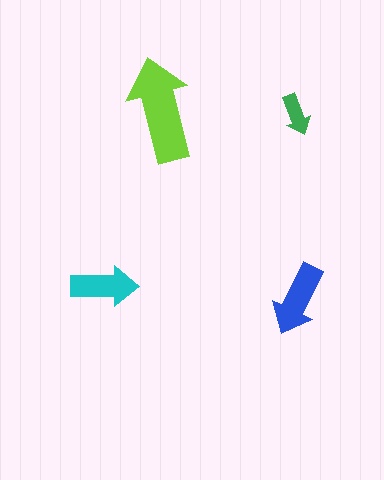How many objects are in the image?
There are 4 objects in the image.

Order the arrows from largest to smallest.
the lime one, the blue one, the cyan one, the green one.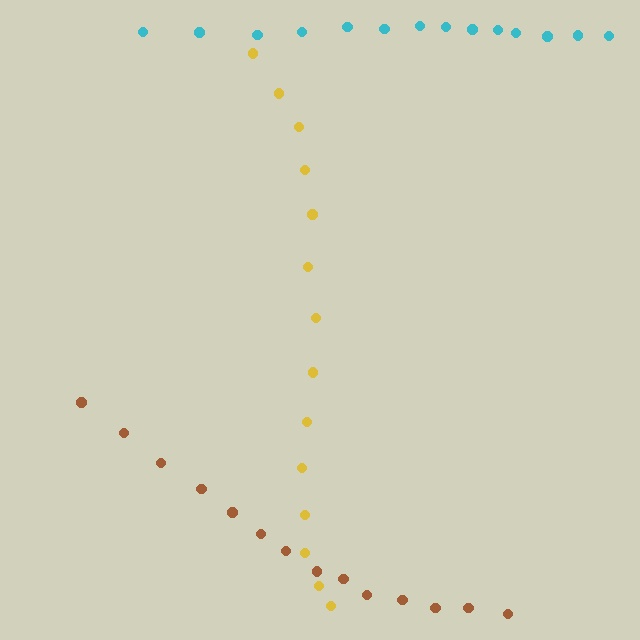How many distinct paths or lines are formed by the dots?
There are 3 distinct paths.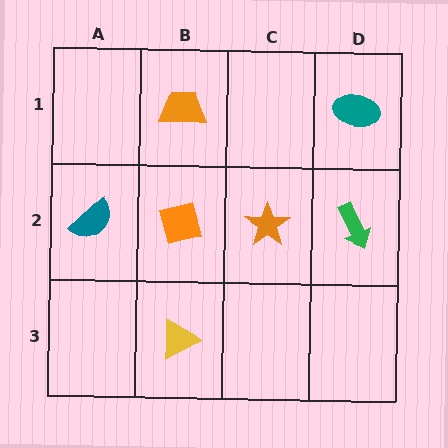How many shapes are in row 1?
2 shapes.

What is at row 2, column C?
An orange star.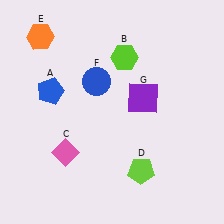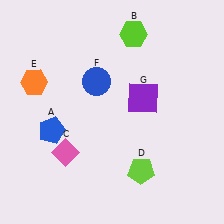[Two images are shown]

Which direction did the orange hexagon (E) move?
The orange hexagon (E) moved down.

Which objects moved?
The objects that moved are: the blue pentagon (A), the lime hexagon (B), the orange hexagon (E).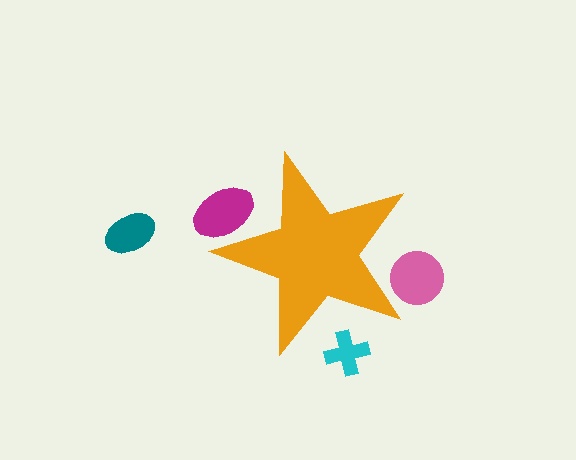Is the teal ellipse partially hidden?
No, the teal ellipse is fully visible.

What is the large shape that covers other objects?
An orange star.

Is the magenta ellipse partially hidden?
Yes, the magenta ellipse is partially hidden behind the orange star.